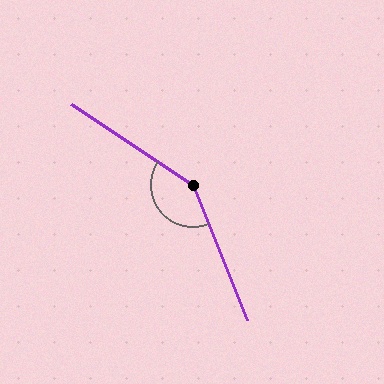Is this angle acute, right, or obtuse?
It is obtuse.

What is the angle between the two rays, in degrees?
Approximately 146 degrees.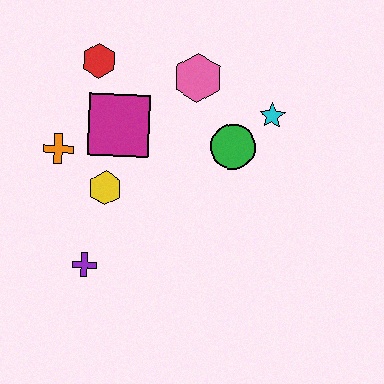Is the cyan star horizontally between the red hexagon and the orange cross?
No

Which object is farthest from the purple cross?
The cyan star is farthest from the purple cross.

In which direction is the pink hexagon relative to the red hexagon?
The pink hexagon is to the right of the red hexagon.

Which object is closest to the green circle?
The cyan star is closest to the green circle.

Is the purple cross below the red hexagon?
Yes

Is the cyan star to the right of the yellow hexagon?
Yes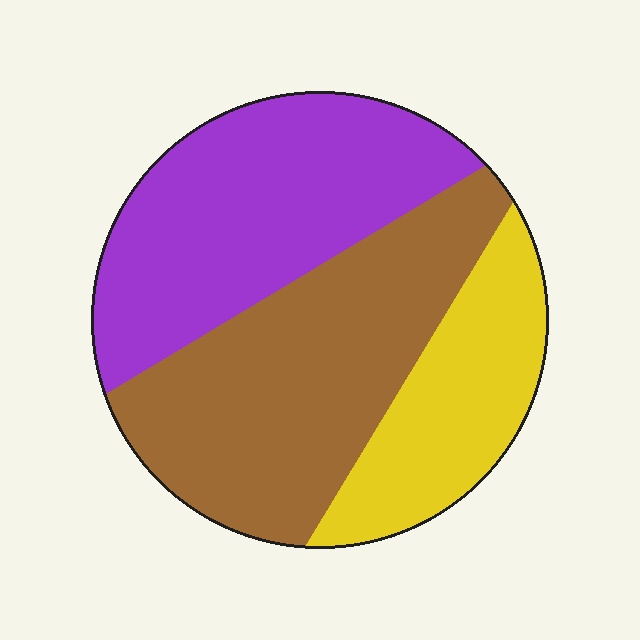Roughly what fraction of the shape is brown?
Brown covers around 40% of the shape.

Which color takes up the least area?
Yellow, at roughly 20%.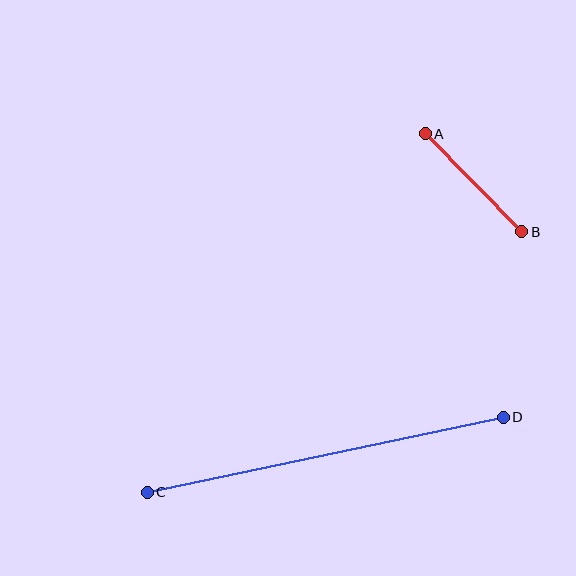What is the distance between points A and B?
The distance is approximately 138 pixels.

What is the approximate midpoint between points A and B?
The midpoint is at approximately (473, 183) pixels.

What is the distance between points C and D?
The distance is approximately 364 pixels.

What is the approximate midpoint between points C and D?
The midpoint is at approximately (325, 455) pixels.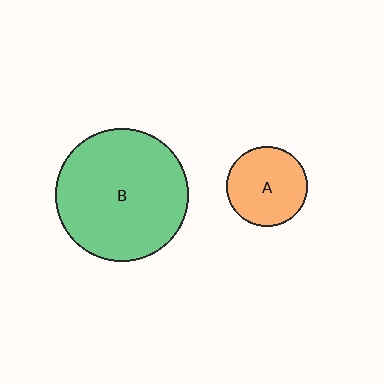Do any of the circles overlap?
No, none of the circles overlap.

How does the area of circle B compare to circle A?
Approximately 2.7 times.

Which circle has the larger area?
Circle B (green).